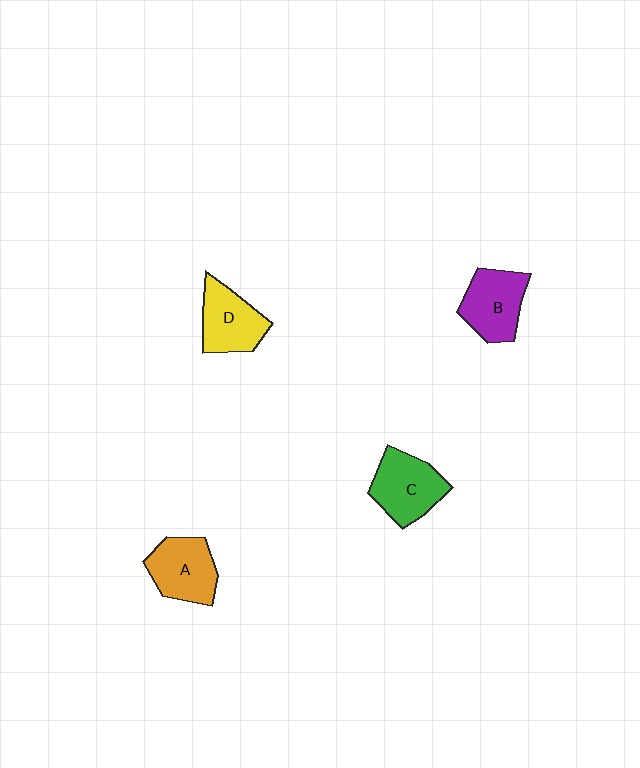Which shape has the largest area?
Shape C (green).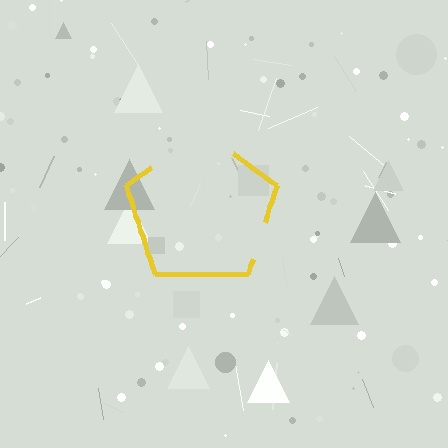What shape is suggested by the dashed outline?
The dashed outline suggests a pentagon.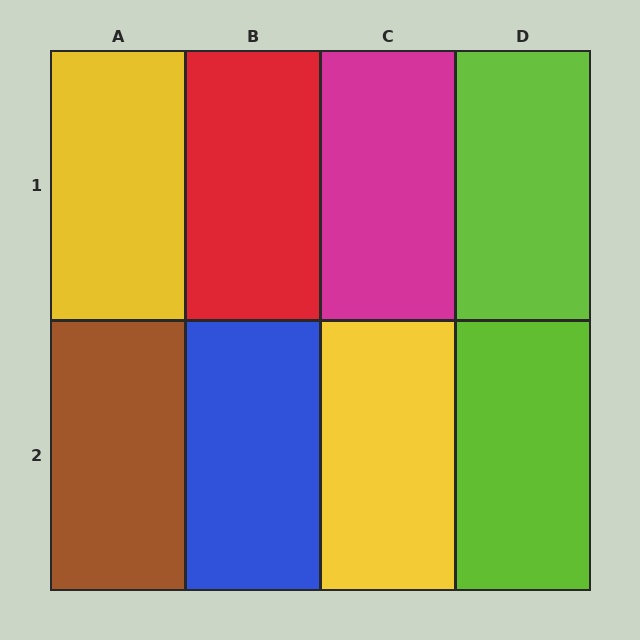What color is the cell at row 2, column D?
Lime.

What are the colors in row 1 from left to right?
Yellow, red, magenta, lime.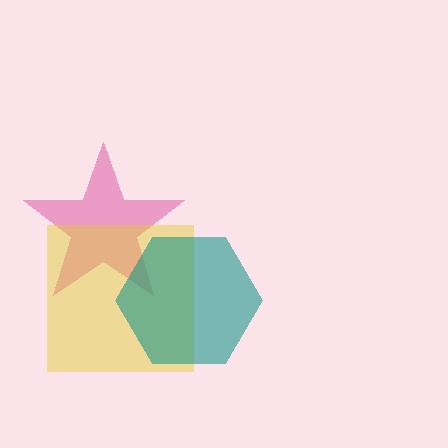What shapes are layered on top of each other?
The layered shapes are: a pink star, a yellow square, a teal hexagon.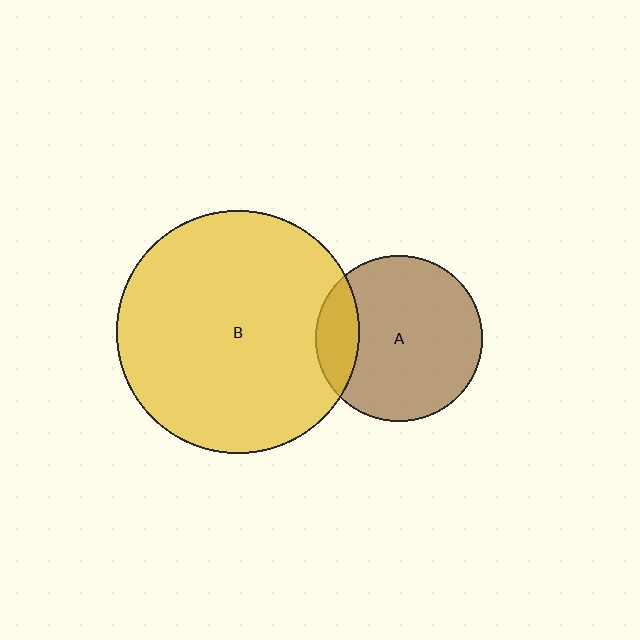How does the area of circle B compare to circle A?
Approximately 2.1 times.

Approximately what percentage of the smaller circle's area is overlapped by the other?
Approximately 15%.